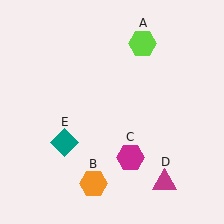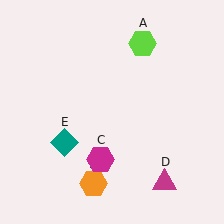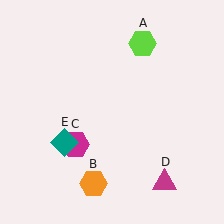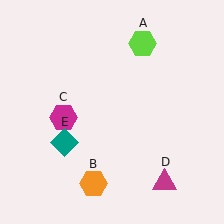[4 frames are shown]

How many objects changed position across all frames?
1 object changed position: magenta hexagon (object C).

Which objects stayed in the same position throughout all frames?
Lime hexagon (object A) and orange hexagon (object B) and magenta triangle (object D) and teal diamond (object E) remained stationary.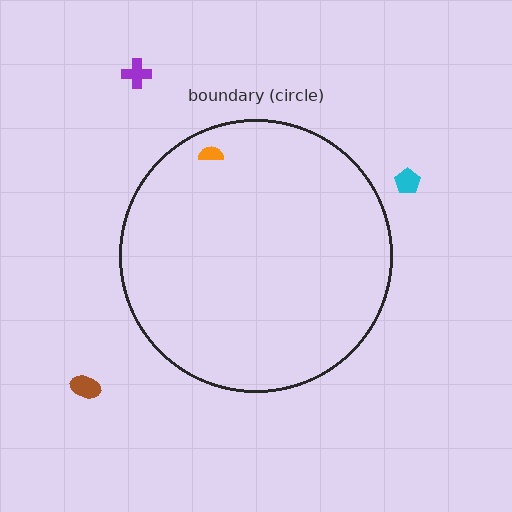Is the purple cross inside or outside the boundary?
Outside.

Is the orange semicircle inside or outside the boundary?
Inside.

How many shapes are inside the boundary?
1 inside, 3 outside.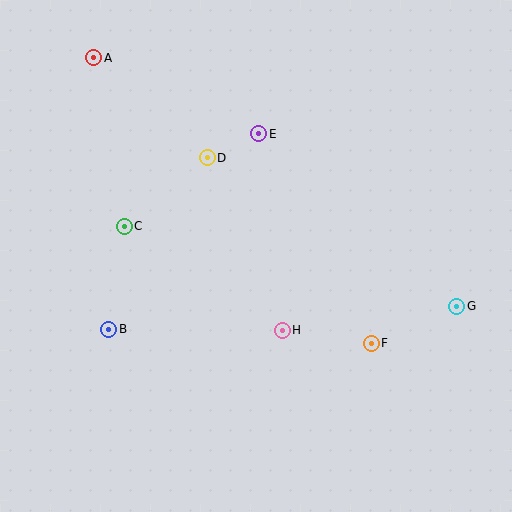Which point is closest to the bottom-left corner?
Point B is closest to the bottom-left corner.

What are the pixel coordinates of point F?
Point F is at (371, 343).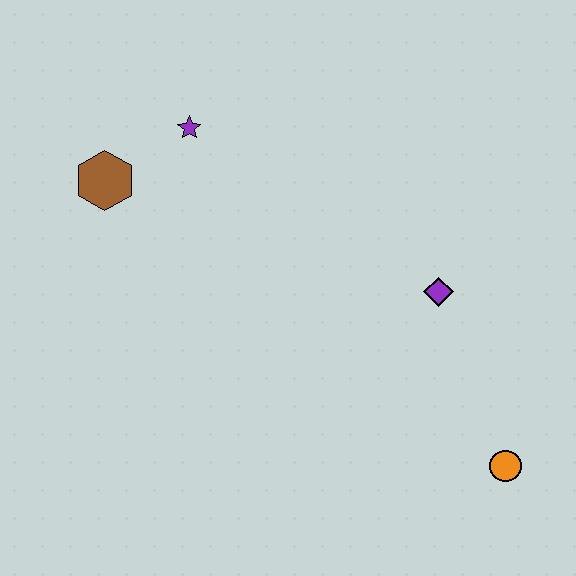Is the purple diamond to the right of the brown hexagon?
Yes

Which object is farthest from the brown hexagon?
The orange circle is farthest from the brown hexagon.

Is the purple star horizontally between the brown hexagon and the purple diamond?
Yes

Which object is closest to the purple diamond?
The orange circle is closest to the purple diamond.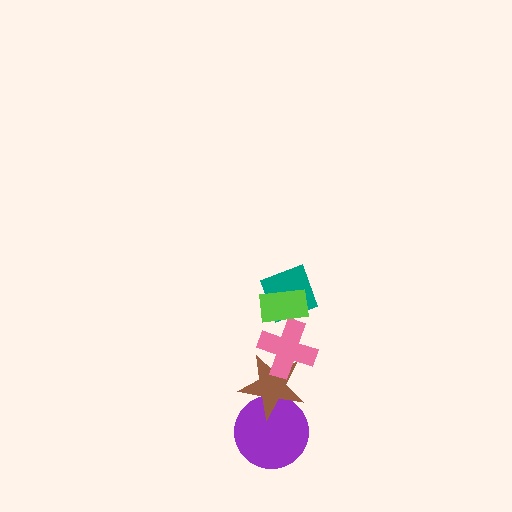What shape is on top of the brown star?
The pink cross is on top of the brown star.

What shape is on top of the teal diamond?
The lime rectangle is on top of the teal diamond.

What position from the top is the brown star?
The brown star is 4th from the top.